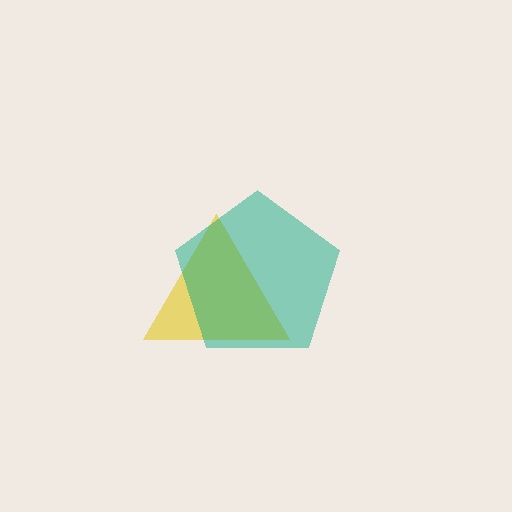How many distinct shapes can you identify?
There are 2 distinct shapes: a yellow triangle, a teal pentagon.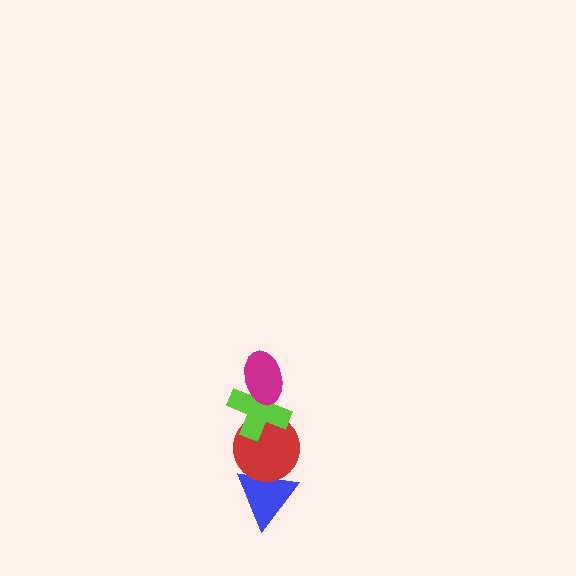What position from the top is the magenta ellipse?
The magenta ellipse is 1st from the top.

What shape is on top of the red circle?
The lime cross is on top of the red circle.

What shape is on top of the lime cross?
The magenta ellipse is on top of the lime cross.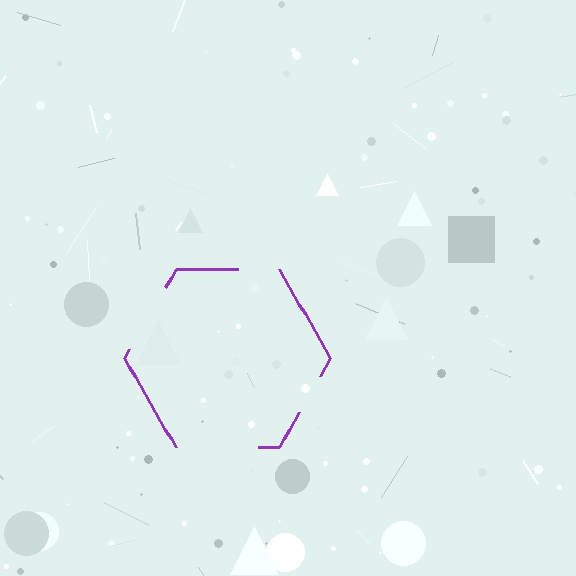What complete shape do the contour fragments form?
The contour fragments form a hexagon.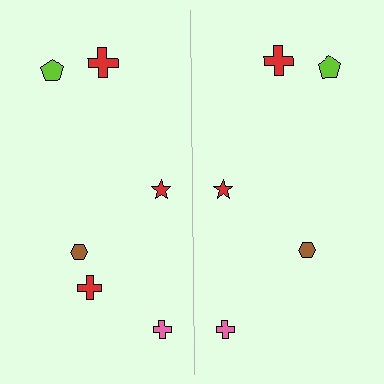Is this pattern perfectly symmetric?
No, the pattern is not perfectly symmetric. A red cross is missing from the right side.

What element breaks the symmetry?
A red cross is missing from the right side.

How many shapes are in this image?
There are 11 shapes in this image.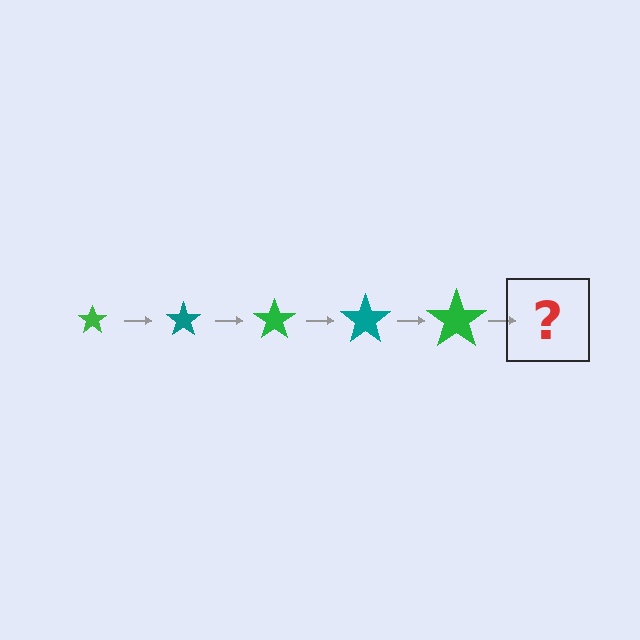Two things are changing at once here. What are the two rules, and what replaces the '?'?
The two rules are that the star grows larger each step and the color cycles through green and teal. The '?' should be a teal star, larger than the previous one.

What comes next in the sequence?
The next element should be a teal star, larger than the previous one.